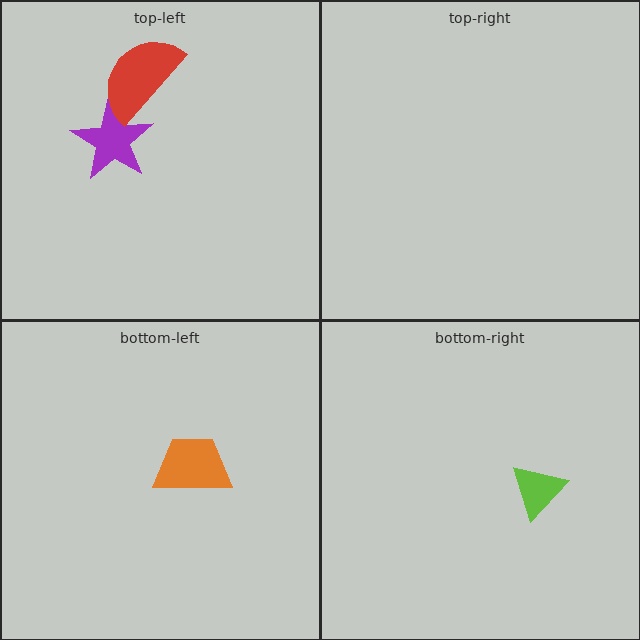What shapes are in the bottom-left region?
The orange trapezoid.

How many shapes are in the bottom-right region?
1.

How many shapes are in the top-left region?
2.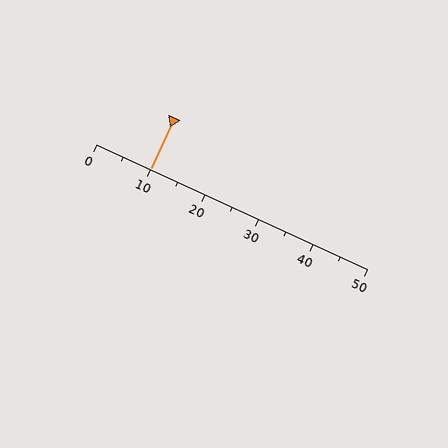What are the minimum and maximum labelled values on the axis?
The axis runs from 0 to 50.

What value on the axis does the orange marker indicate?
The marker indicates approximately 10.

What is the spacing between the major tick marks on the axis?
The major ticks are spaced 10 apart.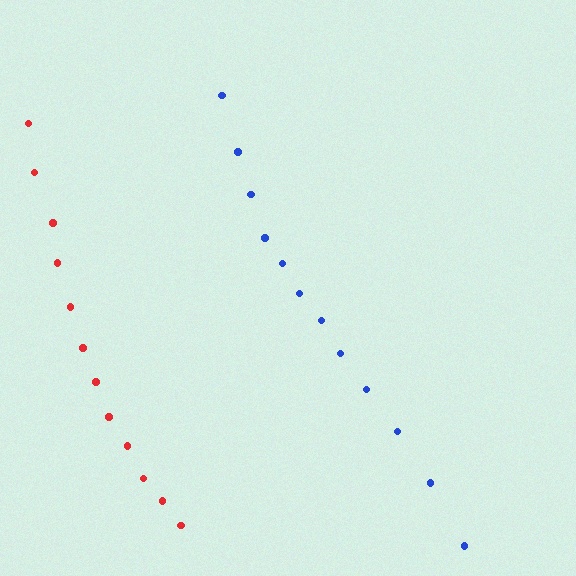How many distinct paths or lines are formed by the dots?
There are 2 distinct paths.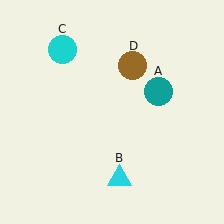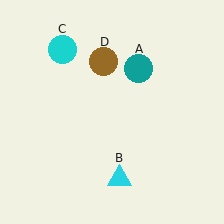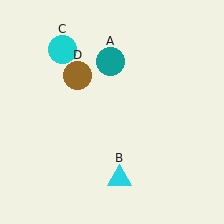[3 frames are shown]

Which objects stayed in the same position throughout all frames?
Cyan triangle (object B) and cyan circle (object C) remained stationary.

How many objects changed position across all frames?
2 objects changed position: teal circle (object A), brown circle (object D).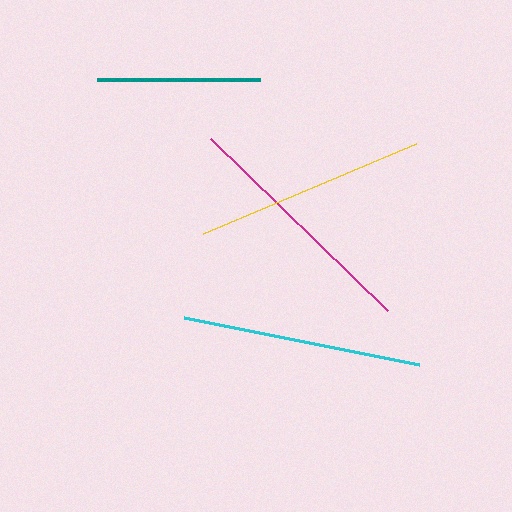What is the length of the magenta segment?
The magenta segment is approximately 246 pixels long.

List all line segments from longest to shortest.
From longest to shortest: magenta, cyan, yellow, teal.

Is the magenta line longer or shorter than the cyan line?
The magenta line is longer than the cyan line.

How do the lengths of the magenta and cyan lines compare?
The magenta and cyan lines are approximately the same length.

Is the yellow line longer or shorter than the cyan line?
The cyan line is longer than the yellow line.